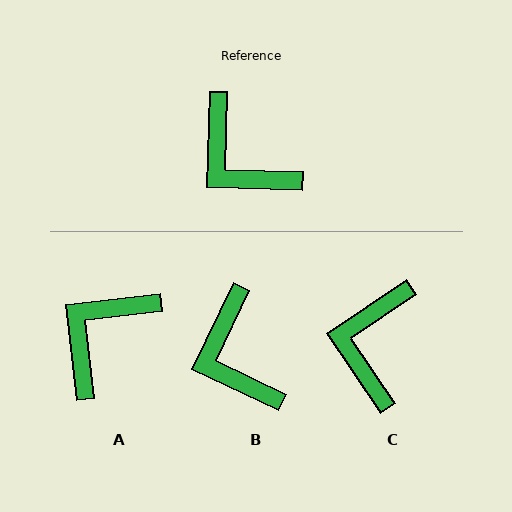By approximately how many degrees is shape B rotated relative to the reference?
Approximately 24 degrees clockwise.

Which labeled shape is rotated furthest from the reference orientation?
A, about 82 degrees away.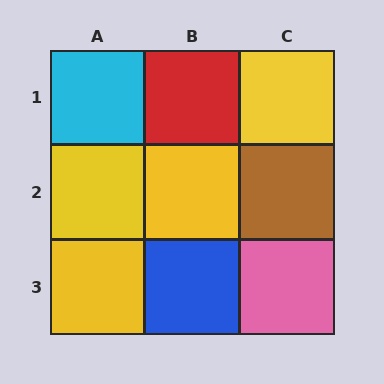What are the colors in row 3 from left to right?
Yellow, blue, pink.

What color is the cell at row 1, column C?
Yellow.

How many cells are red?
1 cell is red.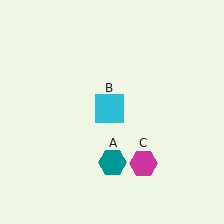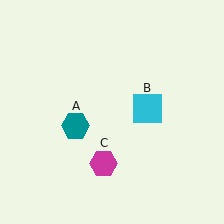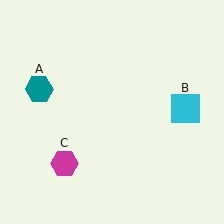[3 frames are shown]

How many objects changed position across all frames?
3 objects changed position: teal hexagon (object A), cyan square (object B), magenta hexagon (object C).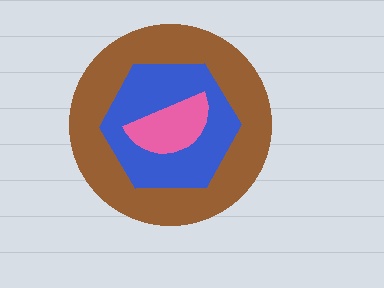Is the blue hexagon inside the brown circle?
Yes.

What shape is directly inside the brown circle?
The blue hexagon.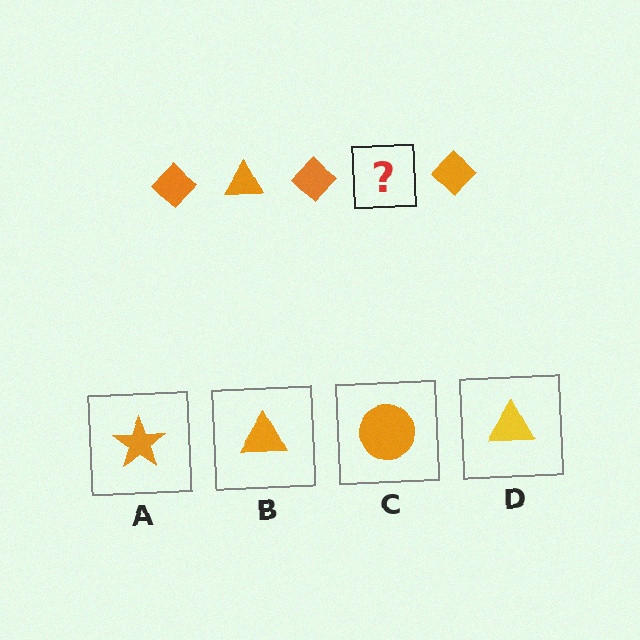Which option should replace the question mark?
Option B.